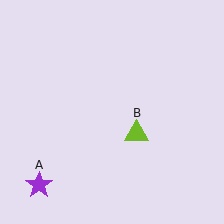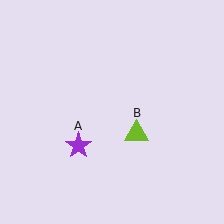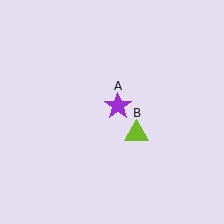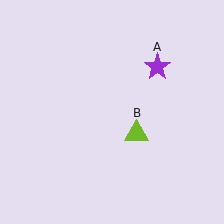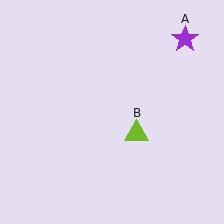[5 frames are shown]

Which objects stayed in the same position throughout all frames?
Lime triangle (object B) remained stationary.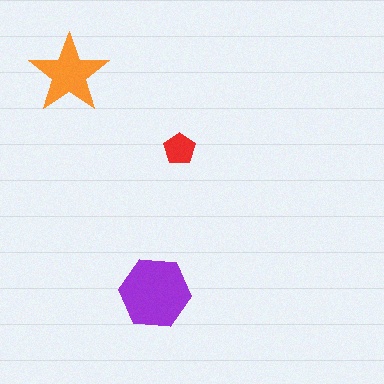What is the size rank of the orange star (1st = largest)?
2nd.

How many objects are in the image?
There are 3 objects in the image.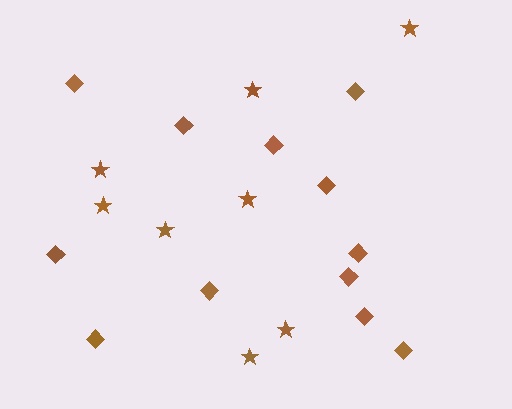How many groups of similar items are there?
There are 2 groups: one group of diamonds (12) and one group of stars (8).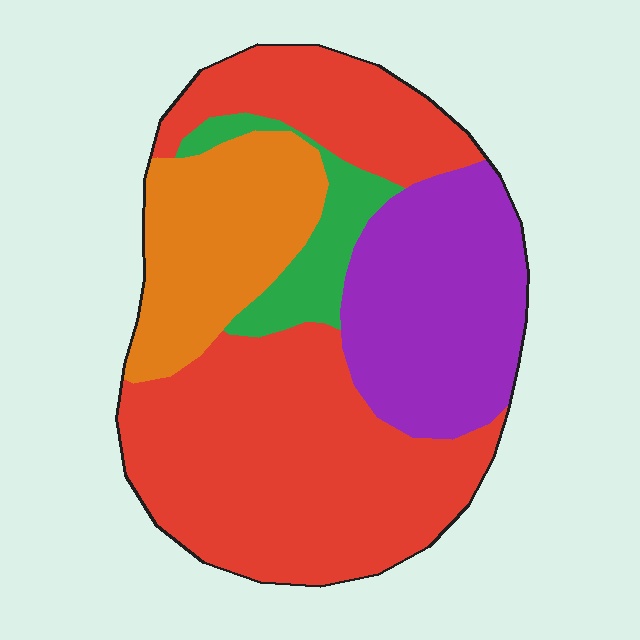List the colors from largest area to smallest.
From largest to smallest: red, purple, orange, green.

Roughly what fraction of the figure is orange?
Orange takes up between a sixth and a third of the figure.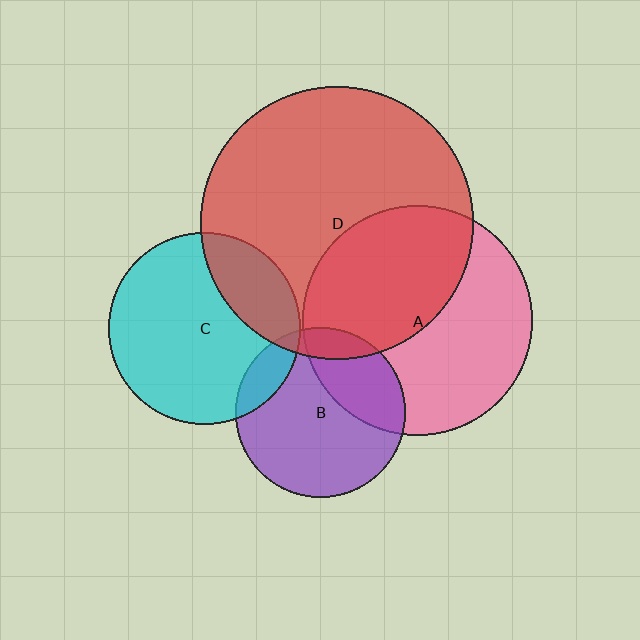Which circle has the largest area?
Circle D (red).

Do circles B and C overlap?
Yes.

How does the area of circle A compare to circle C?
Approximately 1.4 times.